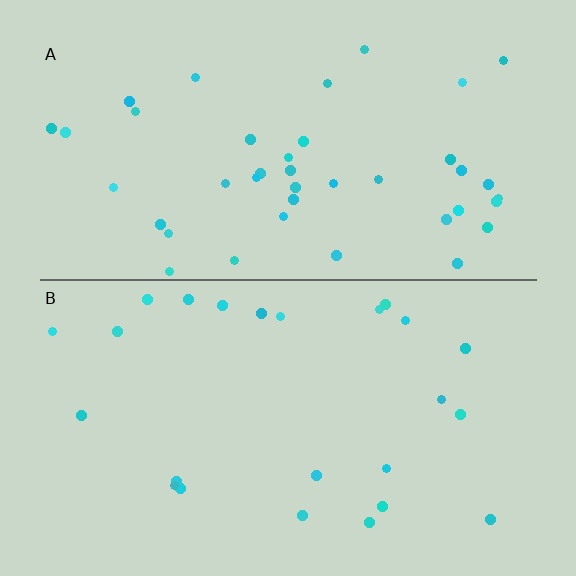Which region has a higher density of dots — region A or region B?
A (the top).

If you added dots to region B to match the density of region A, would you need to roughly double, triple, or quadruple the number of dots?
Approximately double.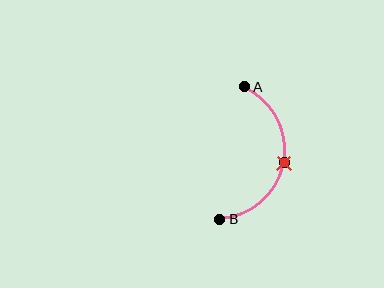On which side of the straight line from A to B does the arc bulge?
The arc bulges to the right of the straight line connecting A and B.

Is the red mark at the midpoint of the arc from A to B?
Yes. The red mark lies on the arc at equal arc-length from both A and B — it is the arc midpoint.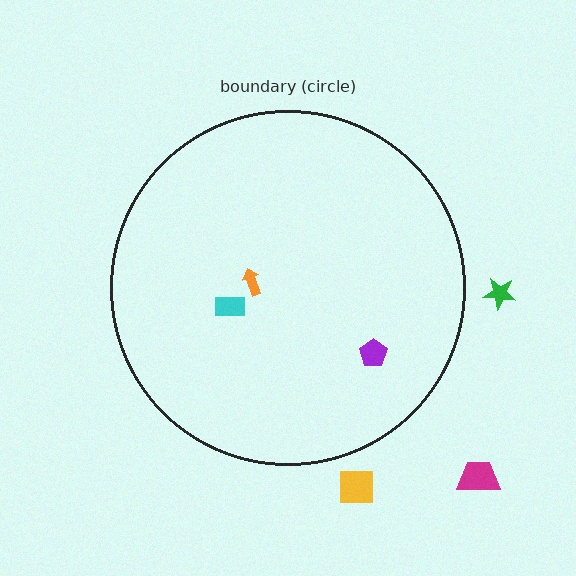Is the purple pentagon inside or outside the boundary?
Inside.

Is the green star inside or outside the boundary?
Outside.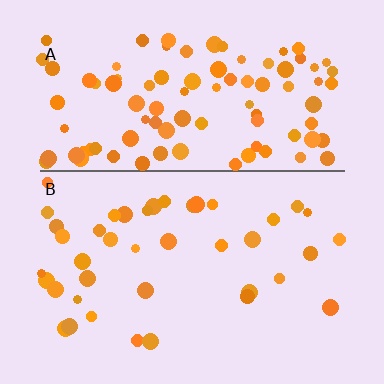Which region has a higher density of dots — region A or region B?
A (the top).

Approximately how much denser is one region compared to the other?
Approximately 2.5× — region A over region B.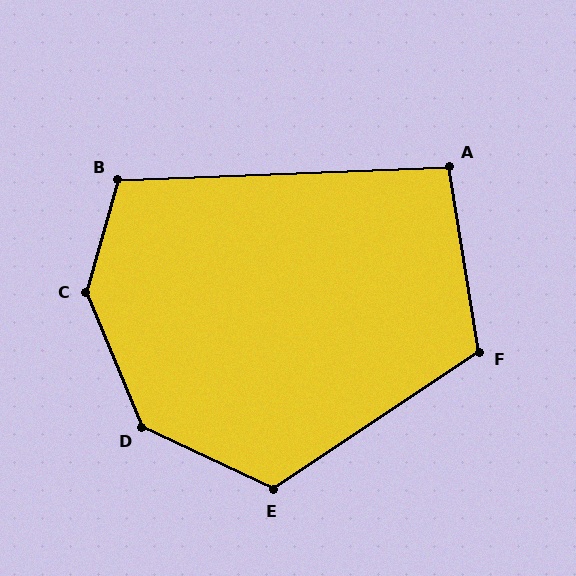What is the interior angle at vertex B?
Approximately 108 degrees (obtuse).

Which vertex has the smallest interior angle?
A, at approximately 97 degrees.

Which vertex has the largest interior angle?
C, at approximately 142 degrees.